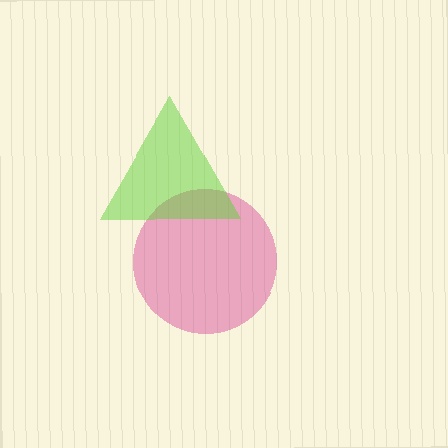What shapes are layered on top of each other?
The layered shapes are: a magenta circle, a lime triangle.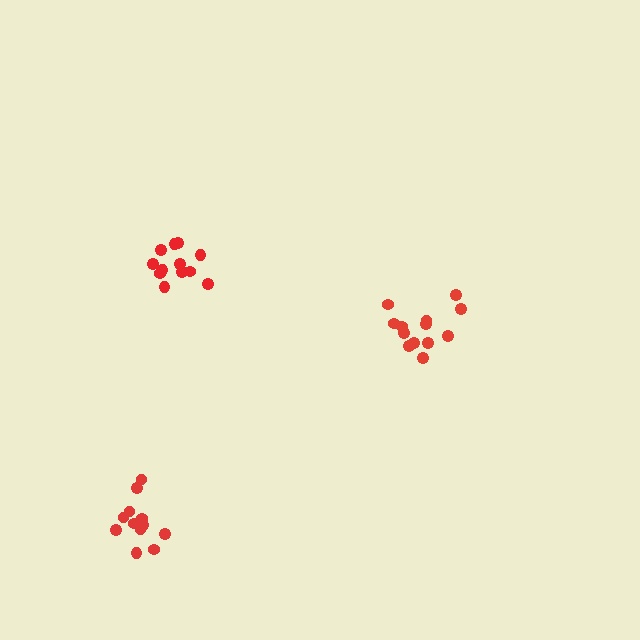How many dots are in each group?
Group 1: 13 dots, Group 2: 12 dots, Group 3: 12 dots (37 total).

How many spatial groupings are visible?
There are 3 spatial groupings.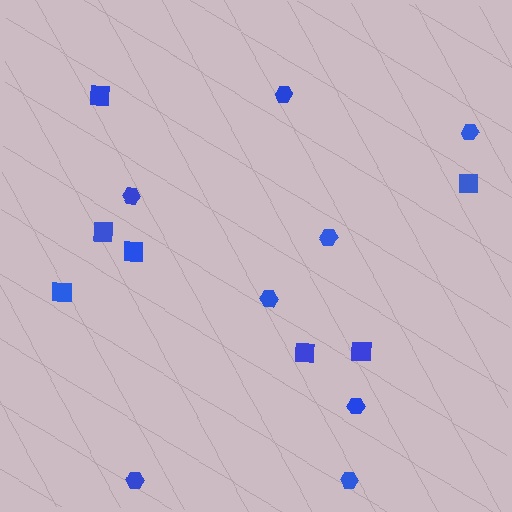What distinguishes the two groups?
There are 2 groups: one group of squares (7) and one group of hexagons (8).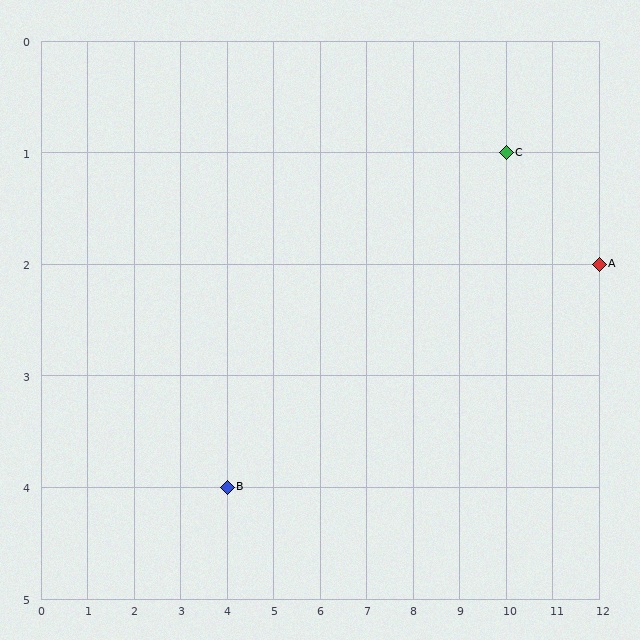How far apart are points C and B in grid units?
Points C and B are 6 columns and 3 rows apart (about 6.7 grid units diagonally).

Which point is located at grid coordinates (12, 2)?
Point A is at (12, 2).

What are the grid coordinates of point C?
Point C is at grid coordinates (10, 1).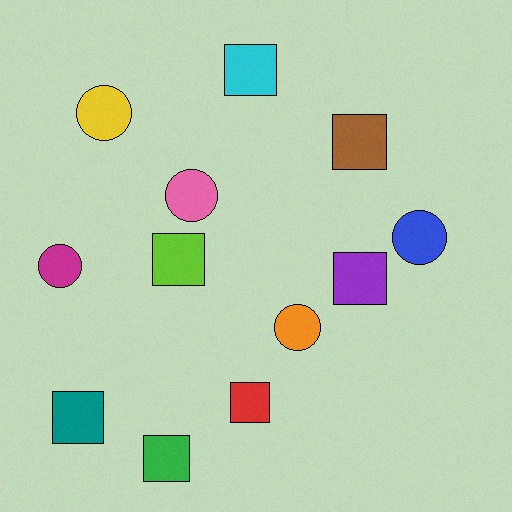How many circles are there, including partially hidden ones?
There are 5 circles.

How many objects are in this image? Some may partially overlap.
There are 12 objects.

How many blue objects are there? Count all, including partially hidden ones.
There is 1 blue object.